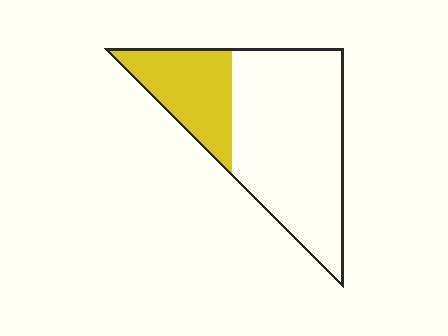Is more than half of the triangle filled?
No.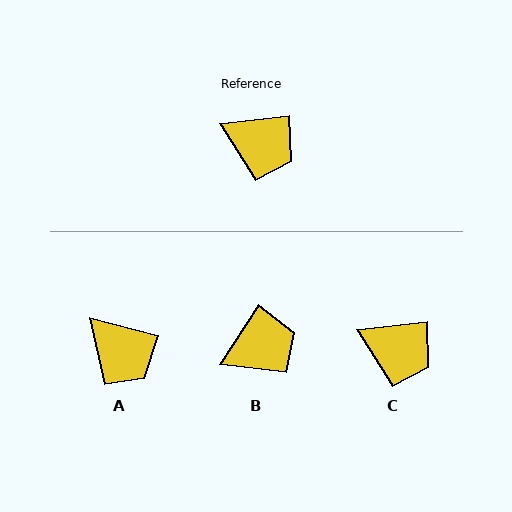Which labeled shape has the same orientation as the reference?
C.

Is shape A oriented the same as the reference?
No, it is off by about 20 degrees.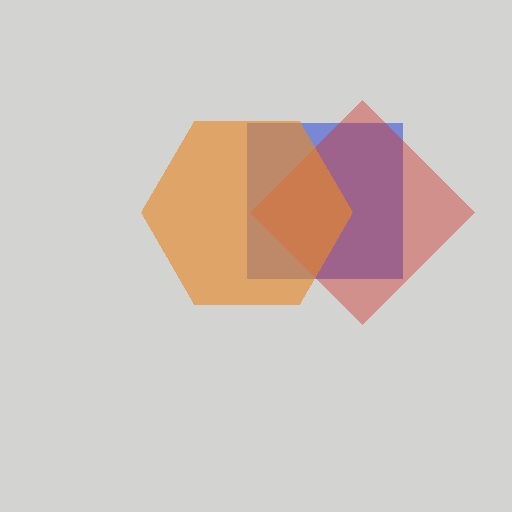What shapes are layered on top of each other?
The layered shapes are: a blue square, a red diamond, an orange hexagon.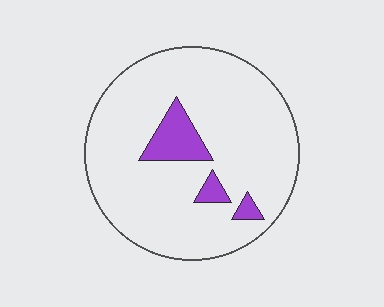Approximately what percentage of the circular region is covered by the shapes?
Approximately 10%.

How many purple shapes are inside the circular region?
3.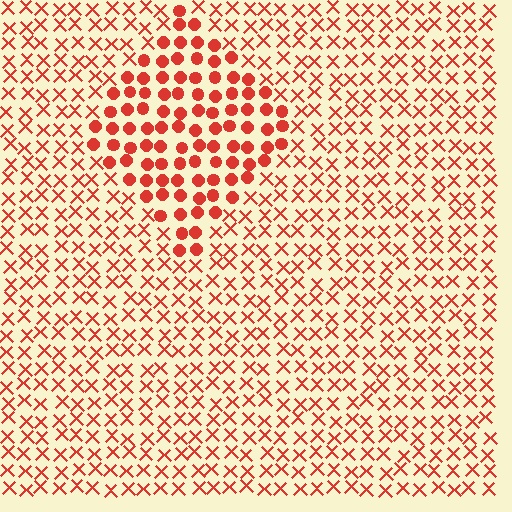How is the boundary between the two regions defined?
The boundary is defined by a change in element shape: circles inside vs. X marks outside. All elements share the same color and spacing.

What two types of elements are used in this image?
The image uses circles inside the diamond region and X marks outside it.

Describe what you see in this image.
The image is filled with small red elements arranged in a uniform grid. A diamond-shaped region contains circles, while the surrounding area contains X marks. The boundary is defined purely by the change in element shape.